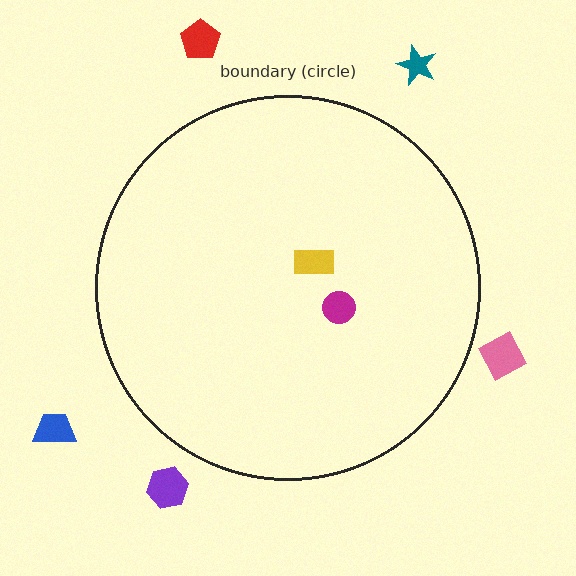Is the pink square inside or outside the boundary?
Outside.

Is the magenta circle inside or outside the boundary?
Inside.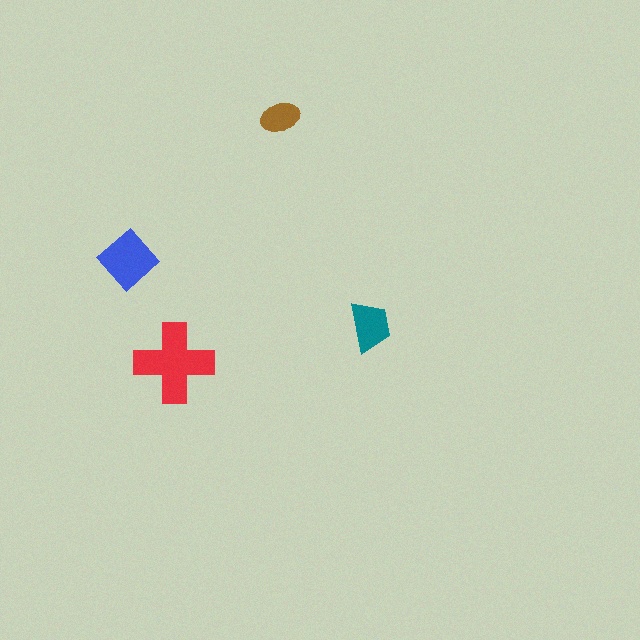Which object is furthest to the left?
The blue diamond is leftmost.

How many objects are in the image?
There are 4 objects in the image.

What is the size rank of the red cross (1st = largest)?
1st.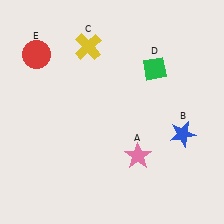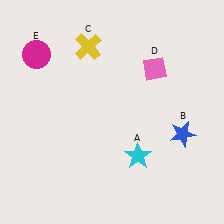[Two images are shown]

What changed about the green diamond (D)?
In Image 1, D is green. In Image 2, it changed to pink.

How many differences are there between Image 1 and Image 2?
There are 3 differences between the two images.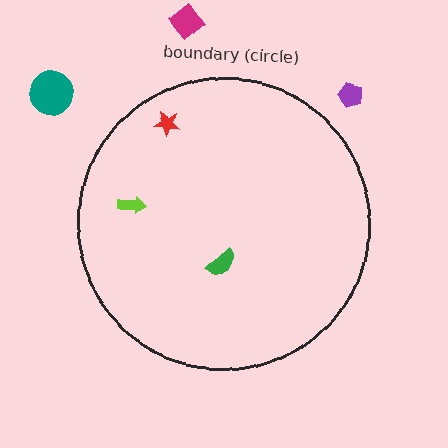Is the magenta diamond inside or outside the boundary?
Outside.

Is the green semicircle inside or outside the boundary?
Inside.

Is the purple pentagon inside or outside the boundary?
Outside.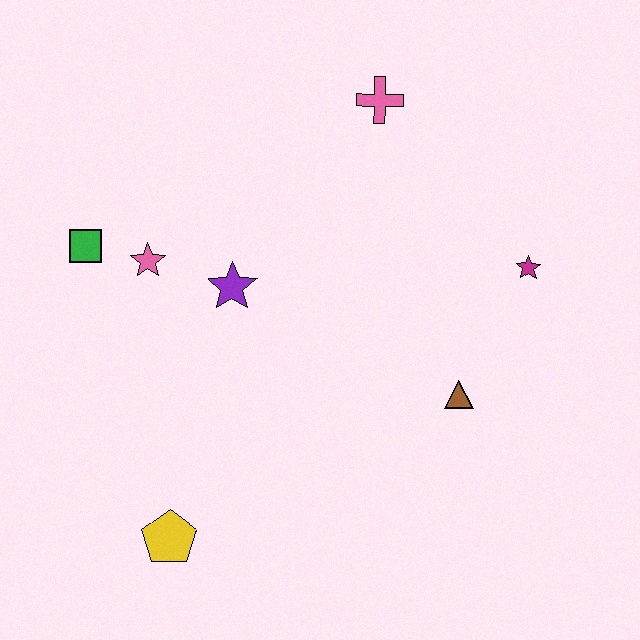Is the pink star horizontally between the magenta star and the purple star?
No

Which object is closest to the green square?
The pink star is closest to the green square.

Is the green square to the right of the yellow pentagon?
No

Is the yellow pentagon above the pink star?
No